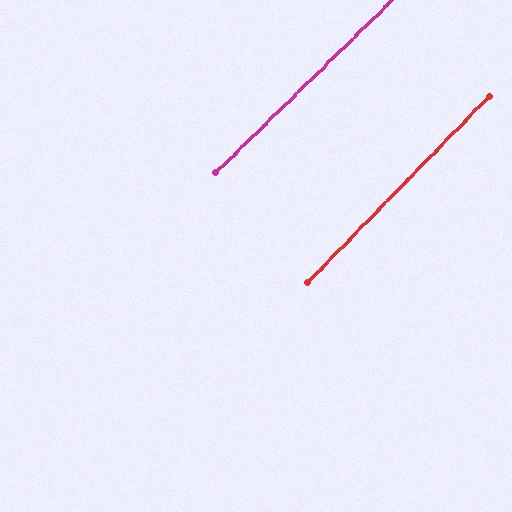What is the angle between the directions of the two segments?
Approximately 1 degree.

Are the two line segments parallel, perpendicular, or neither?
Parallel — their directions differ by only 1.2°.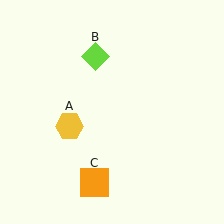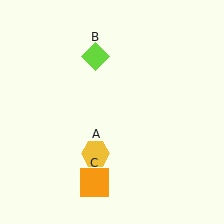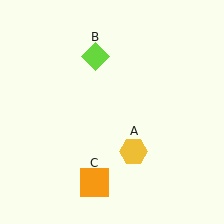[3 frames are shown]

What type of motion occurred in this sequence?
The yellow hexagon (object A) rotated counterclockwise around the center of the scene.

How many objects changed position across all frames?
1 object changed position: yellow hexagon (object A).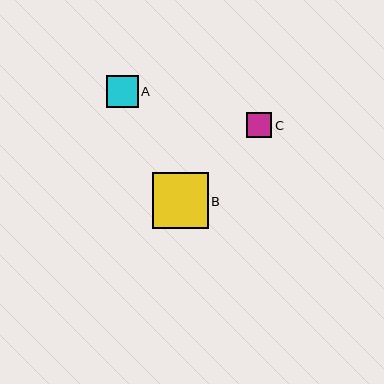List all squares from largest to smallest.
From largest to smallest: B, A, C.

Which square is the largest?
Square B is the largest with a size of approximately 56 pixels.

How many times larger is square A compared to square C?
Square A is approximately 1.3 times the size of square C.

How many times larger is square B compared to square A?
Square B is approximately 1.7 times the size of square A.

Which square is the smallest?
Square C is the smallest with a size of approximately 26 pixels.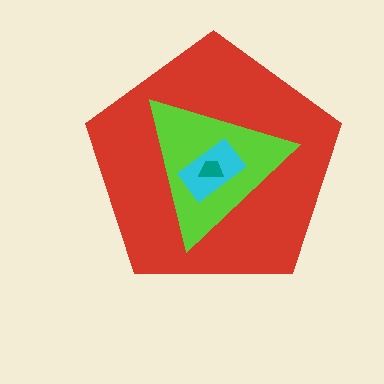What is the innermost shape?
The teal trapezoid.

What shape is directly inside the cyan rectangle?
The teal trapezoid.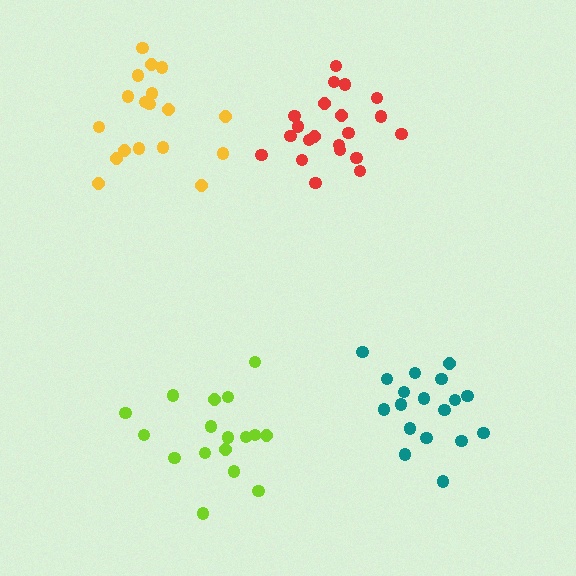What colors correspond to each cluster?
The clusters are colored: red, lime, teal, yellow.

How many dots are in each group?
Group 1: 21 dots, Group 2: 17 dots, Group 3: 18 dots, Group 4: 18 dots (74 total).